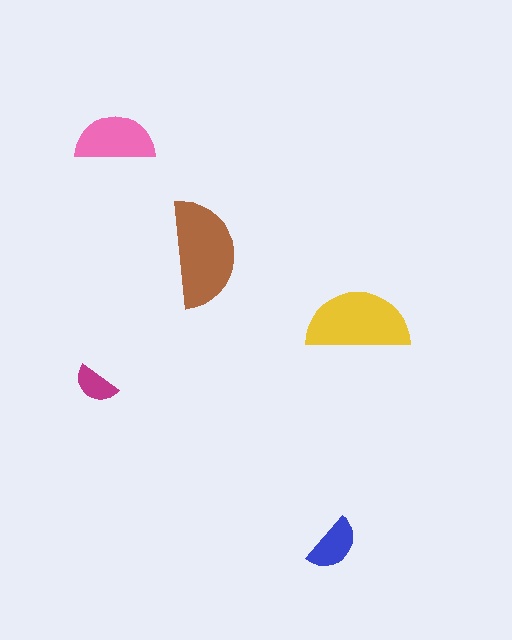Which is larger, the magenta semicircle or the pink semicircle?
The pink one.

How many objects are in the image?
There are 5 objects in the image.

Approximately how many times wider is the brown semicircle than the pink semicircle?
About 1.5 times wider.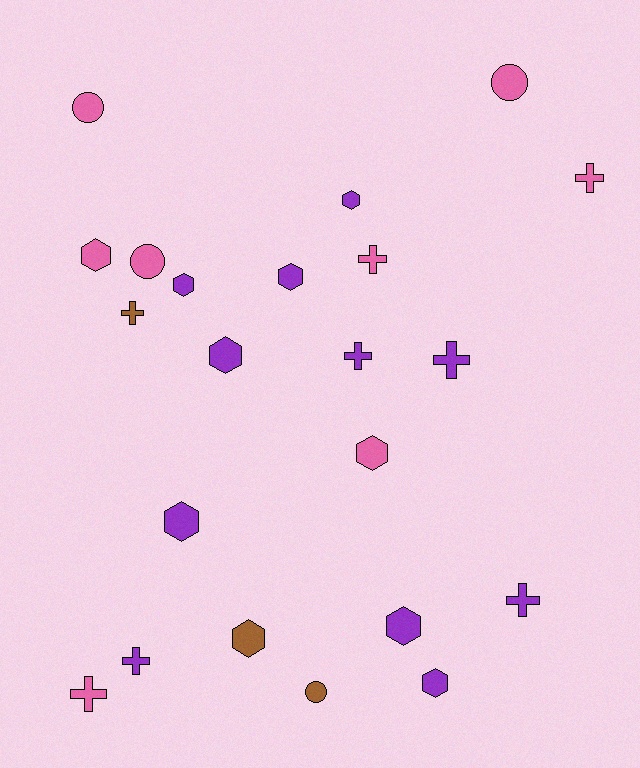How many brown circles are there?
There is 1 brown circle.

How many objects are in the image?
There are 22 objects.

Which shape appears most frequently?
Hexagon, with 10 objects.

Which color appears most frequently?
Purple, with 11 objects.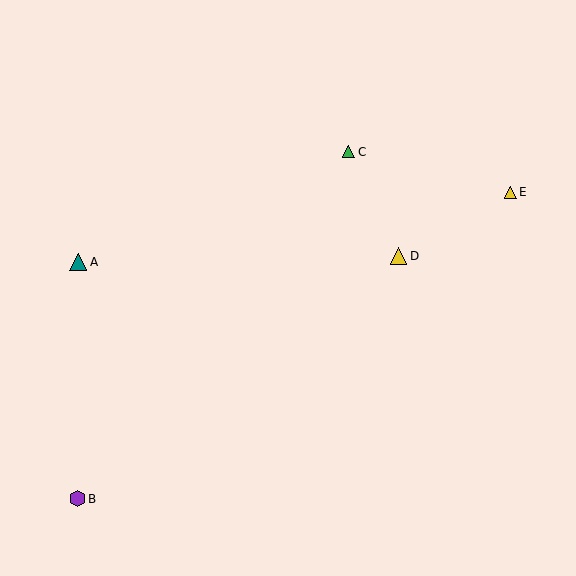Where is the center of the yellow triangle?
The center of the yellow triangle is at (510, 192).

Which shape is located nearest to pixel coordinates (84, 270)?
The teal triangle (labeled A) at (78, 262) is nearest to that location.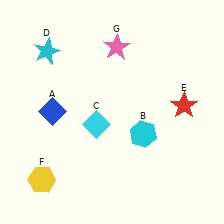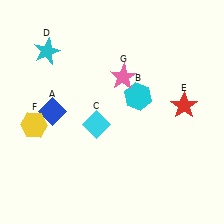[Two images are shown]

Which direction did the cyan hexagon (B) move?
The cyan hexagon (B) moved up.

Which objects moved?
The objects that moved are: the cyan hexagon (B), the yellow hexagon (F), the pink star (G).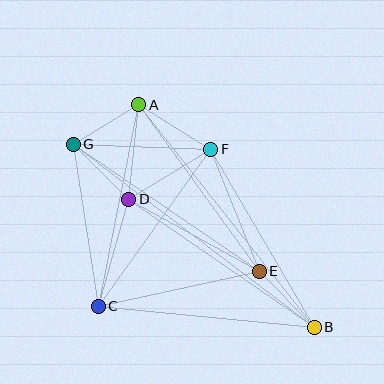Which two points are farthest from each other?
Points B and G are farthest from each other.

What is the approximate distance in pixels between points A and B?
The distance between A and B is approximately 283 pixels.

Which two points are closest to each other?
Points A and G are closest to each other.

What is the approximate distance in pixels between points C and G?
The distance between C and G is approximately 164 pixels.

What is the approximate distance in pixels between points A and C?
The distance between A and C is approximately 206 pixels.